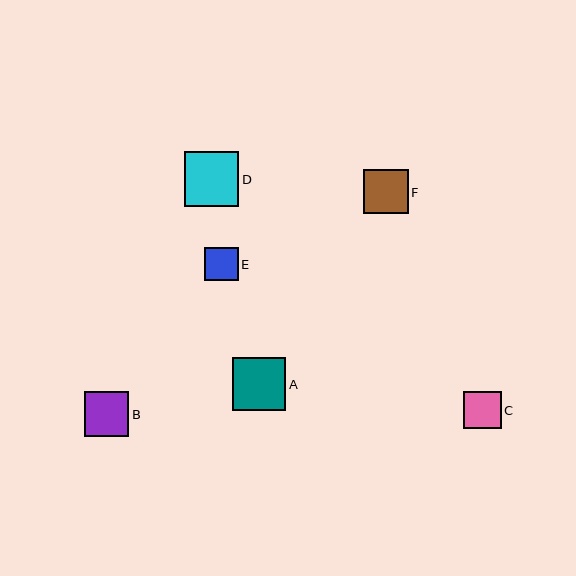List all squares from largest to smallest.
From largest to smallest: D, A, F, B, C, E.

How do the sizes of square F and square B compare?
Square F and square B are approximately the same size.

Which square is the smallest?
Square E is the smallest with a size of approximately 34 pixels.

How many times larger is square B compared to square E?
Square B is approximately 1.3 times the size of square E.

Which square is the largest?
Square D is the largest with a size of approximately 55 pixels.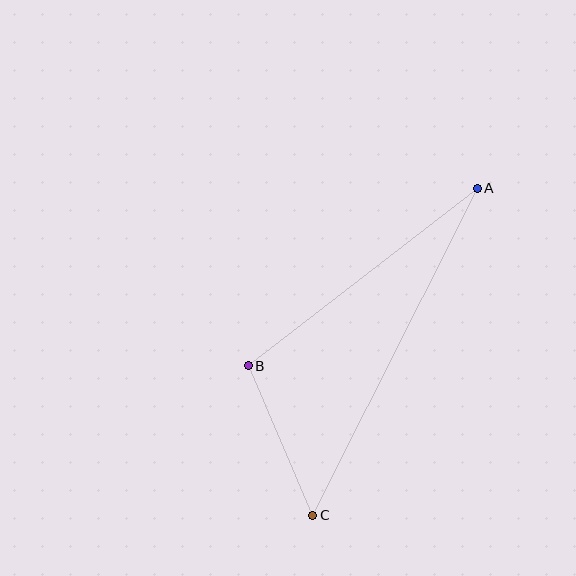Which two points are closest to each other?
Points B and C are closest to each other.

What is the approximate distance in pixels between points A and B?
The distance between A and B is approximately 290 pixels.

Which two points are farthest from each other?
Points A and C are farthest from each other.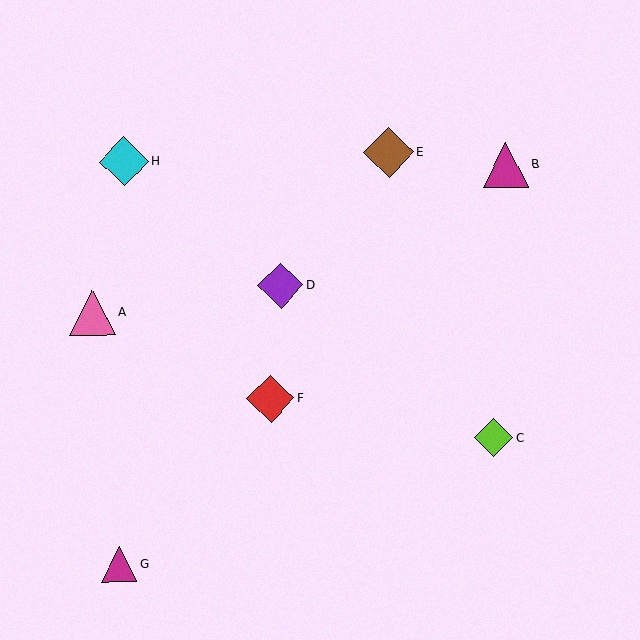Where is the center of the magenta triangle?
The center of the magenta triangle is at (119, 564).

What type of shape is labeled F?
Shape F is a red diamond.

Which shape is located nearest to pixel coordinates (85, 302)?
The pink triangle (labeled A) at (92, 313) is nearest to that location.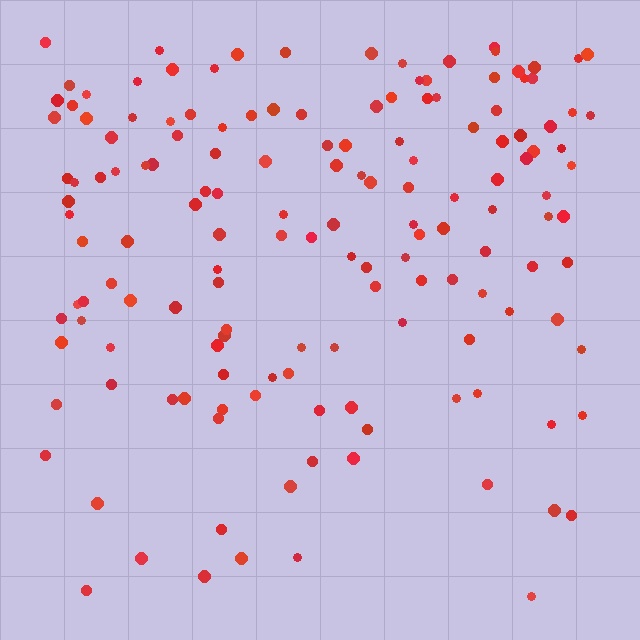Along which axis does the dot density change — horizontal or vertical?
Vertical.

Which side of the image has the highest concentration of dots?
The top.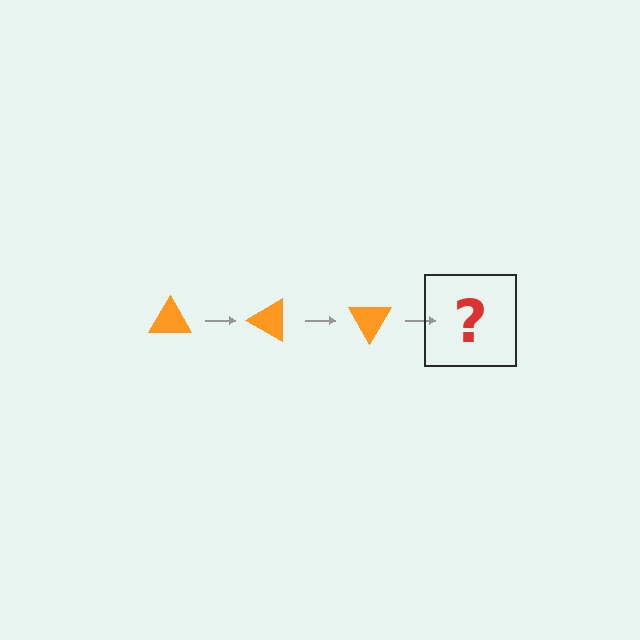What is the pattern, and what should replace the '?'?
The pattern is that the triangle rotates 30 degrees each step. The '?' should be an orange triangle rotated 90 degrees.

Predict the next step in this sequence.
The next step is an orange triangle rotated 90 degrees.